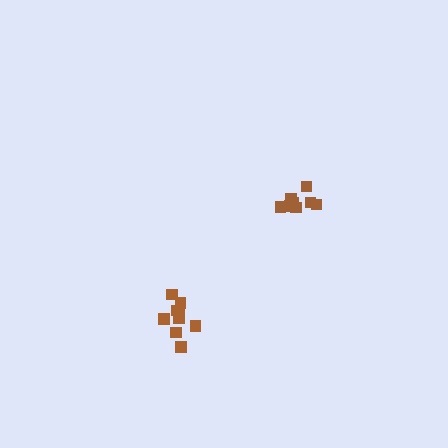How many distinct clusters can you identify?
There are 2 distinct clusters.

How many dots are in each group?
Group 1: 8 dots, Group 2: 9 dots (17 total).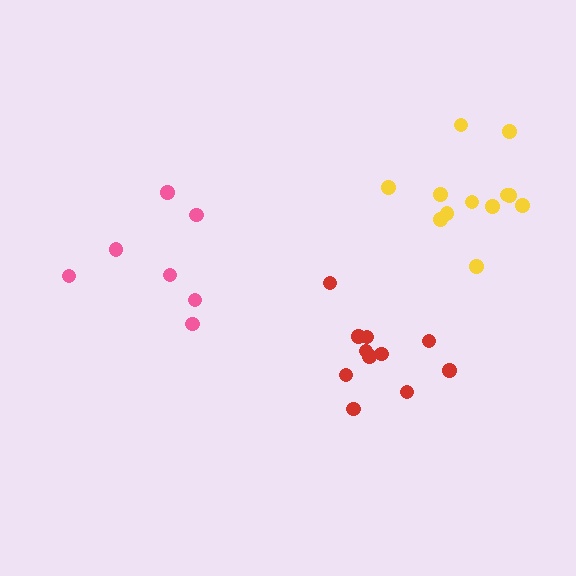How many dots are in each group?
Group 1: 11 dots, Group 2: 12 dots, Group 3: 7 dots (30 total).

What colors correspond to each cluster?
The clusters are colored: red, yellow, pink.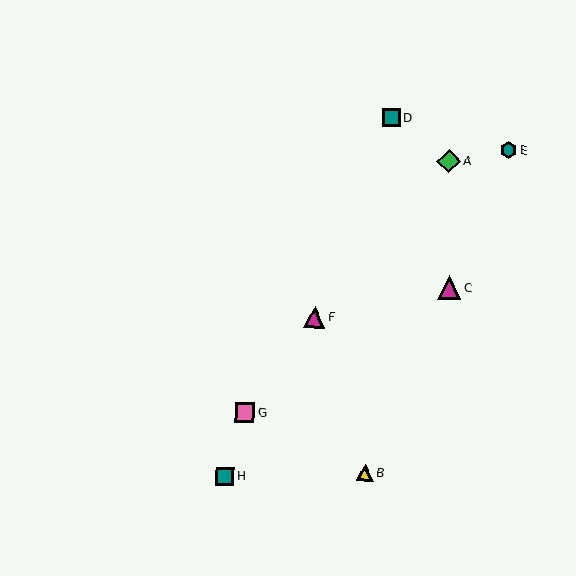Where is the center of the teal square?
The center of the teal square is at (225, 476).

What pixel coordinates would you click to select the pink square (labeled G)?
Click at (245, 413) to select the pink square G.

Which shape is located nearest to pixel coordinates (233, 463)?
The teal square (labeled H) at (225, 476) is nearest to that location.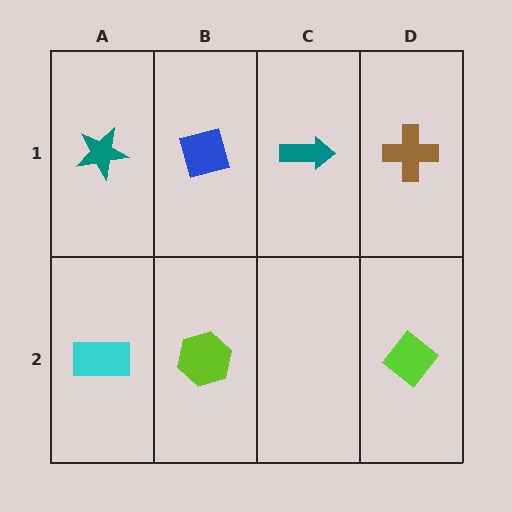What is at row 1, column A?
A teal star.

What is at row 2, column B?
A lime hexagon.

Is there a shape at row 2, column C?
No, that cell is empty.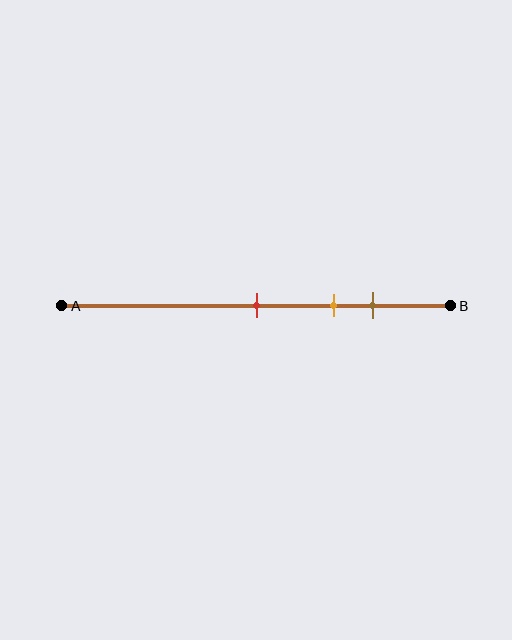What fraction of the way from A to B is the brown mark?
The brown mark is approximately 80% (0.8) of the way from A to B.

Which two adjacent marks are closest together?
The orange and brown marks are the closest adjacent pair.